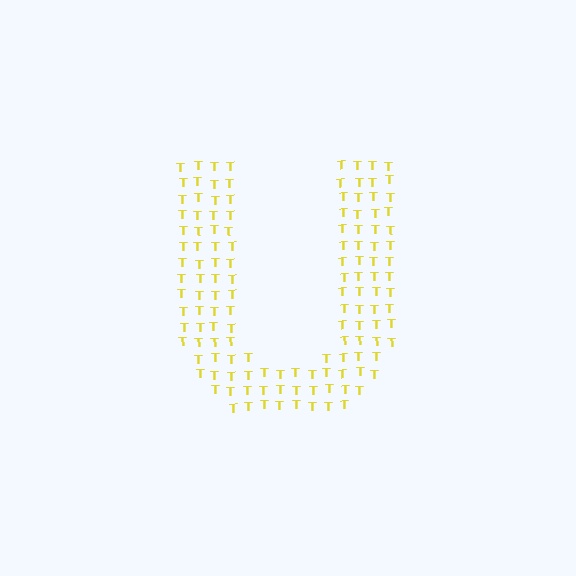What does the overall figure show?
The overall figure shows the letter U.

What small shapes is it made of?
It is made of small letter T's.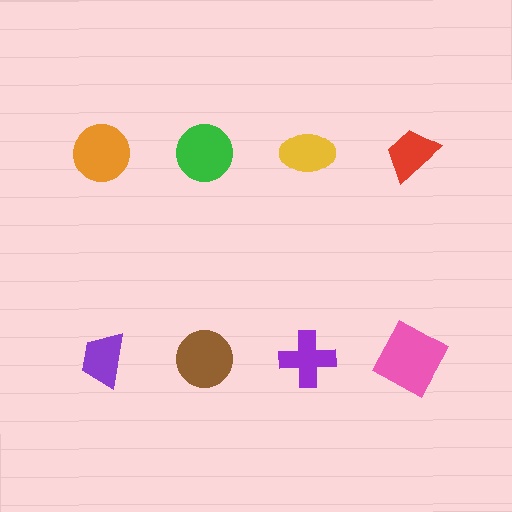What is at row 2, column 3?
A purple cross.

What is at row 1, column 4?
A red trapezoid.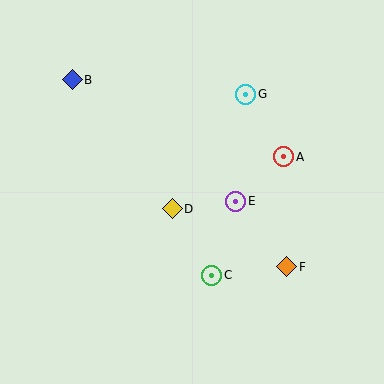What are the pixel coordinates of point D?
Point D is at (172, 209).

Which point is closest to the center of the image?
Point D at (172, 209) is closest to the center.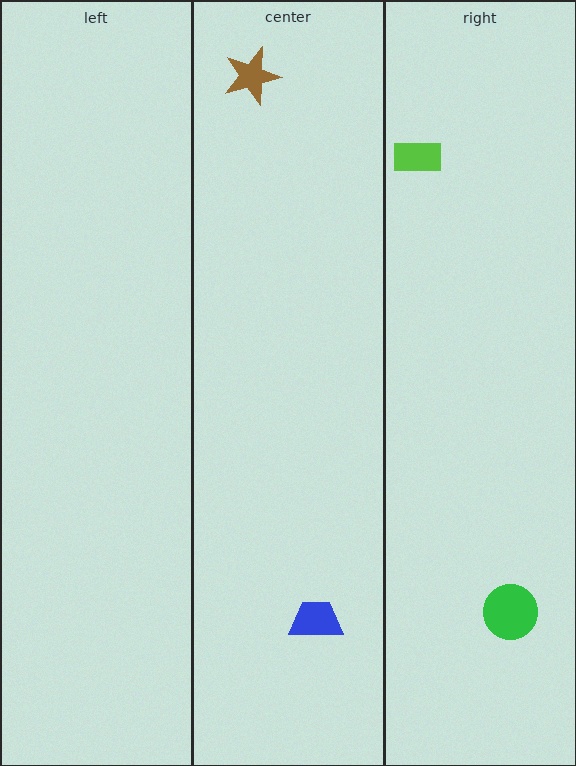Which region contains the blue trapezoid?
The center region.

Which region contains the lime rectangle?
The right region.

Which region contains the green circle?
The right region.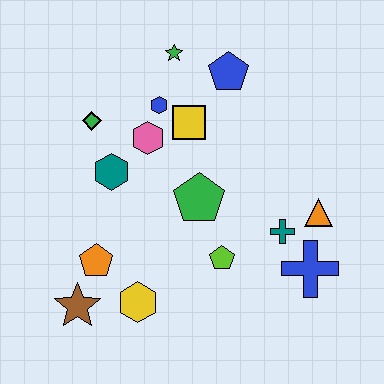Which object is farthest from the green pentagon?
The brown star is farthest from the green pentagon.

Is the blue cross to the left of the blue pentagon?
No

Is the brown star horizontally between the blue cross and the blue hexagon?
No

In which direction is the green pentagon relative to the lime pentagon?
The green pentagon is above the lime pentagon.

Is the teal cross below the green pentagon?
Yes